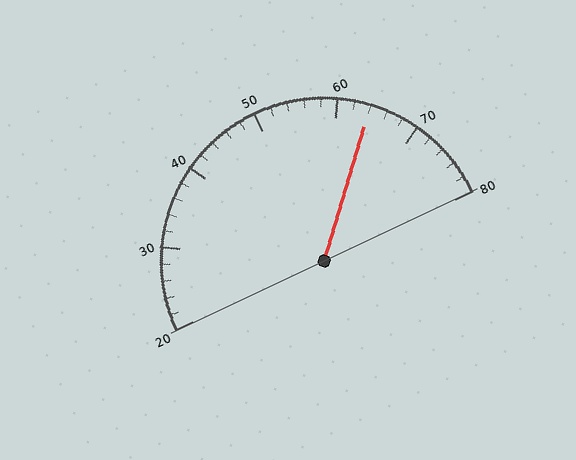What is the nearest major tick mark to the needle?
The nearest major tick mark is 60.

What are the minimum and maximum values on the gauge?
The gauge ranges from 20 to 80.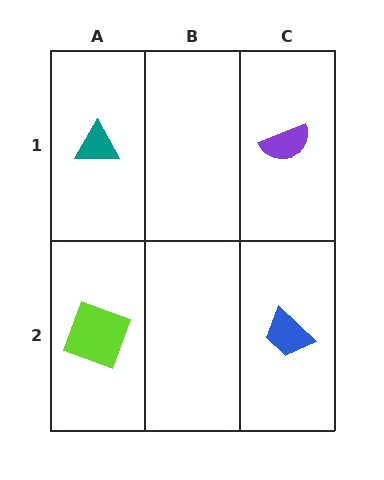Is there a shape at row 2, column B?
No, that cell is empty.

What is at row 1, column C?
A purple semicircle.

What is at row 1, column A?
A teal triangle.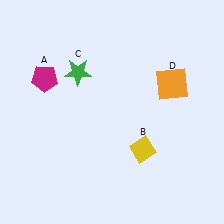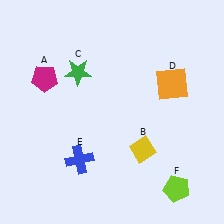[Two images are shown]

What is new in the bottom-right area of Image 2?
A lime pentagon (F) was added in the bottom-right area of Image 2.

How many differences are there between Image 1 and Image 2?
There are 2 differences between the two images.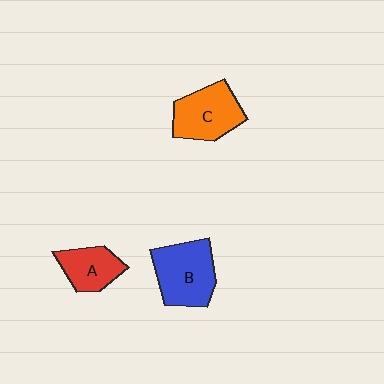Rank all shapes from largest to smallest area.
From largest to smallest: B (blue), C (orange), A (red).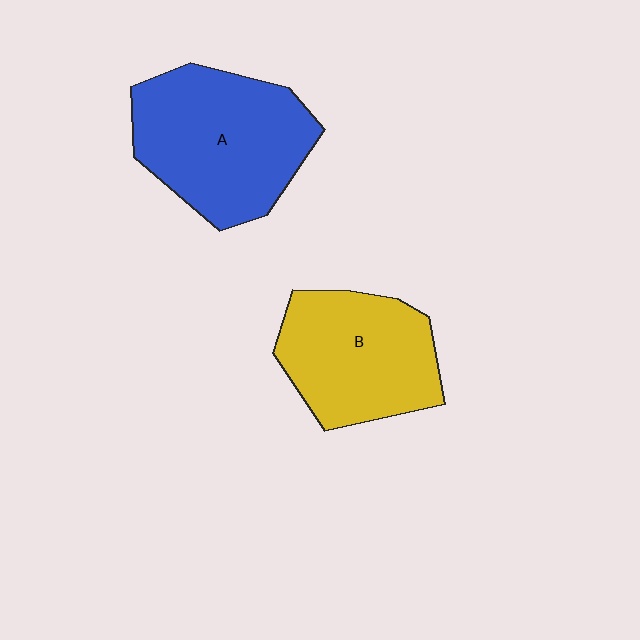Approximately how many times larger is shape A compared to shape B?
Approximately 1.2 times.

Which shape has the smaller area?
Shape B (yellow).